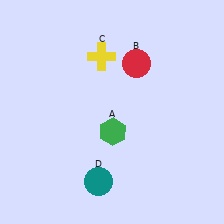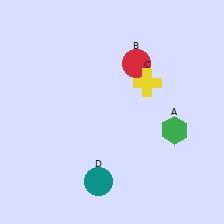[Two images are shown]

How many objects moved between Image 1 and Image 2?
2 objects moved between the two images.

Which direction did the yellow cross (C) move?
The yellow cross (C) moved right.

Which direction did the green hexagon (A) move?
The green hexagon (A) moved right.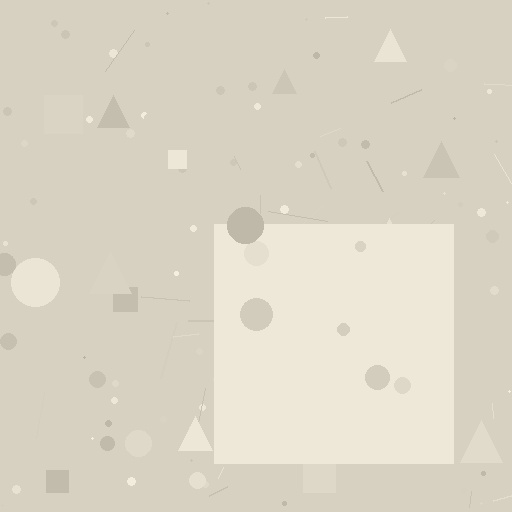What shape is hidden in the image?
A square is hidden in the image.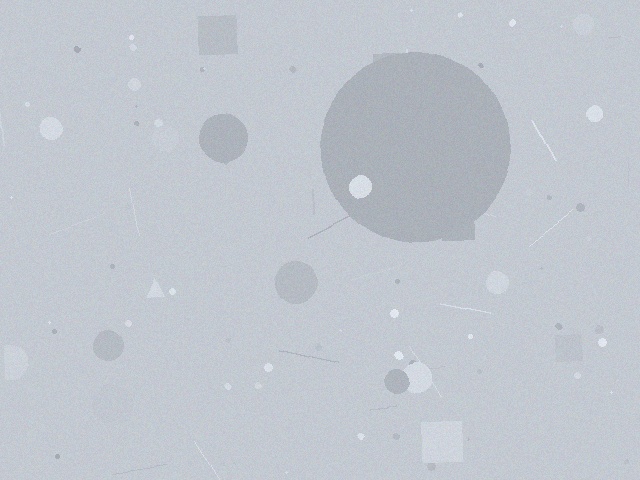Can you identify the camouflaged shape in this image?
The camouflaged shape is a circle.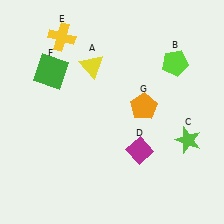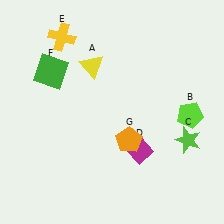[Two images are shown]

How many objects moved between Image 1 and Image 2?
2 objects moved between the two images.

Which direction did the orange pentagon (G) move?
The orange pentagon (G) moved down.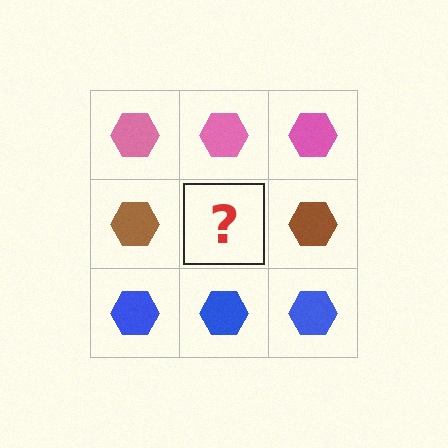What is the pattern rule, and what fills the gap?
The rule is that each row has a consistent color. The gap should be filled with a brown hexagon.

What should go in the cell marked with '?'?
The missing cell should contain a brown hexagon.